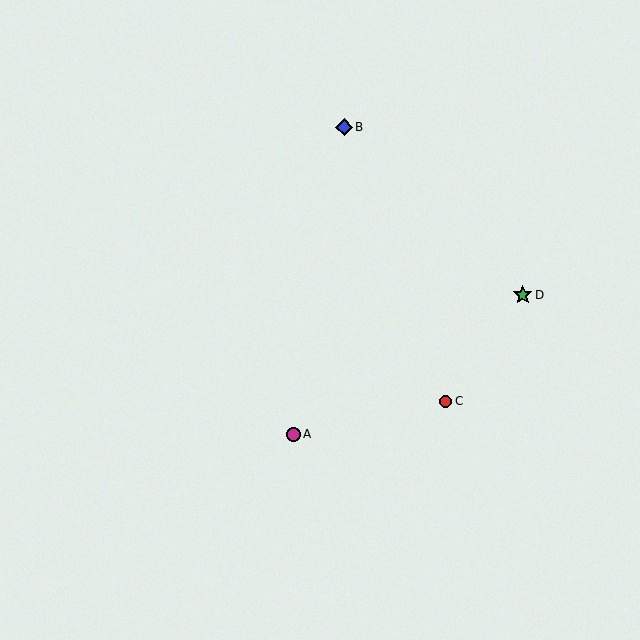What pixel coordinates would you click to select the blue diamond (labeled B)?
Click at (344, 127) to select the blue diamond B.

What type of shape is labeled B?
Shape B is a blue diamond.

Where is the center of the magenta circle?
The center of the magenta circle is at (293, 434).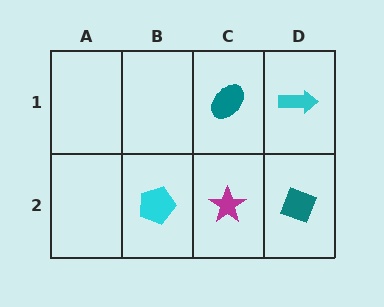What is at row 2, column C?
A magenta star.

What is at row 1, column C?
A teal ellipse.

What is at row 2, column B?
A cyan pentagon.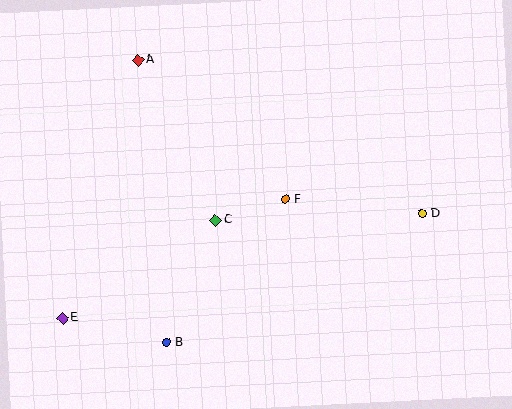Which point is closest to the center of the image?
Point F at (286, 199) is closest to the center.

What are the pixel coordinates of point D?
Point D is at (422, 214).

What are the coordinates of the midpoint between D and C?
The midpoint between D and C is at (319, 217).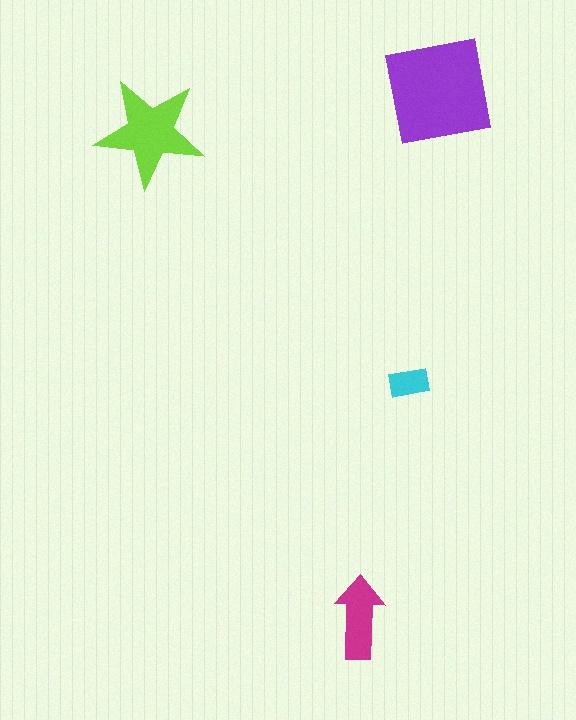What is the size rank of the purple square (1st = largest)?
1st.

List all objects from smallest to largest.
The cyan rectangle, the magenta arrow, the lime star, the purple square.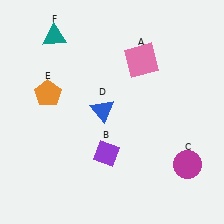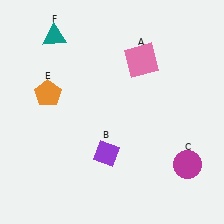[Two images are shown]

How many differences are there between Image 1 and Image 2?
There is 1 difference between the two images.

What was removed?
The blue triangle (D) was removed in Image 2.